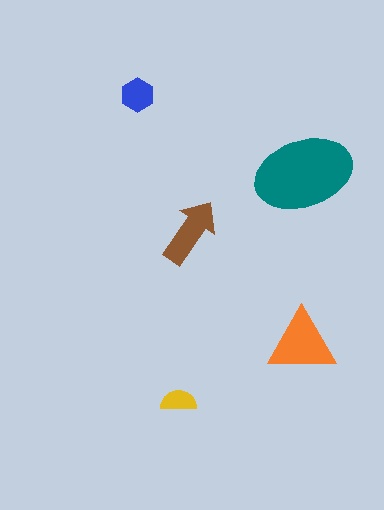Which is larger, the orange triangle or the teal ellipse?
The teal ellipse.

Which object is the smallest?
The yellow semicircle.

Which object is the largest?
The teal ellipse.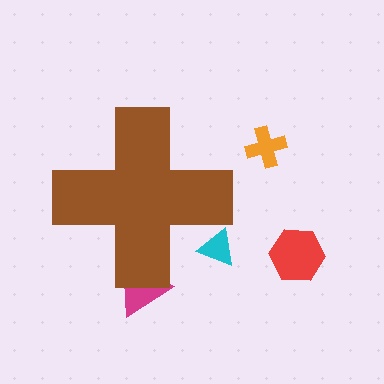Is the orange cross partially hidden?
No, the orange cross is fully visible.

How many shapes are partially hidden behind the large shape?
2 shapes are partially hidden.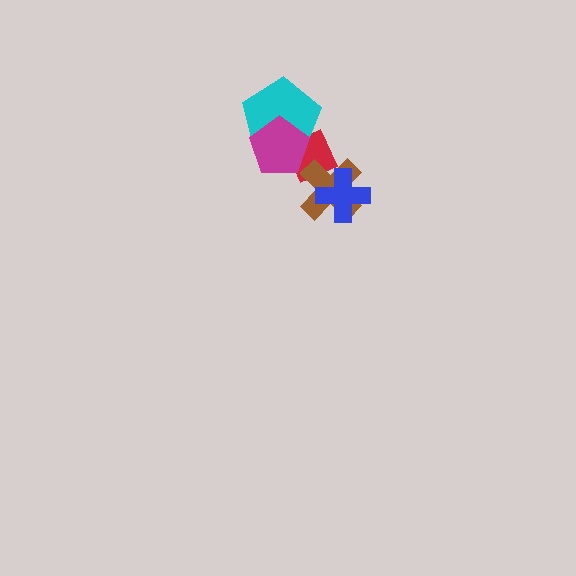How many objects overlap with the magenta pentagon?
2 objects overlap with the magenta pentagon.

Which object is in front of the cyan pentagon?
The magenta pentagon is in front of the cyan pentagon.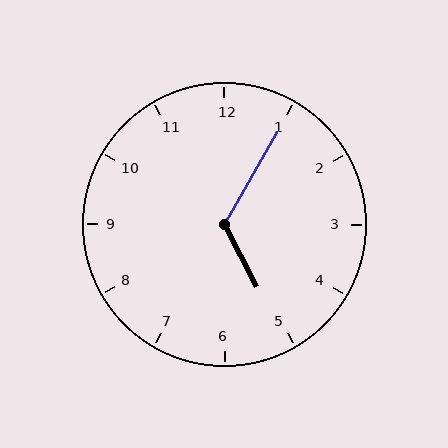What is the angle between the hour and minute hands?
Approximately 122 degrees.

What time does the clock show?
5:05.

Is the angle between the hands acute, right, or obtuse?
It is obtuse.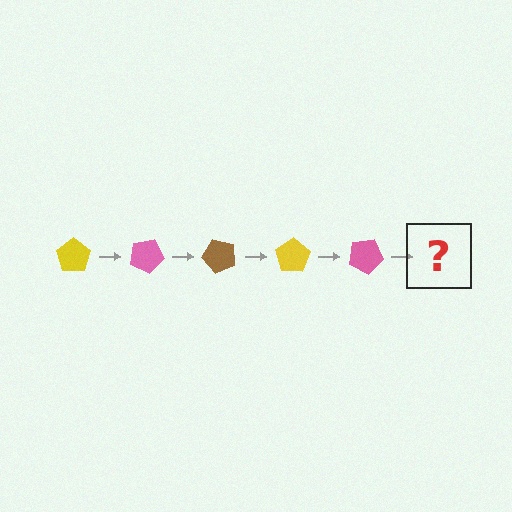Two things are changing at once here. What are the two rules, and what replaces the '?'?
The two rules are that it rotates 25 degrees each step and the color cycles through yellow, pink, and brown. The '?' should be a brown pentagon, rotated 125 degrees from the start.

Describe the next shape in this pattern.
It should be a brown pentagon, rotated 125 degrees from the start.